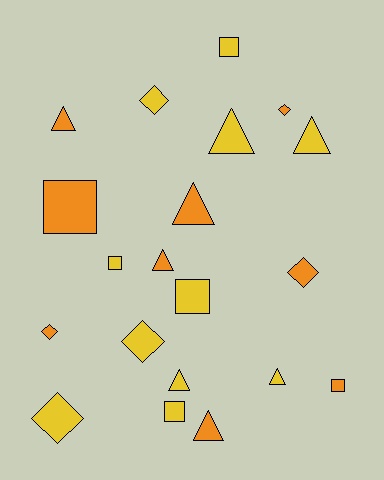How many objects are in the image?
There are 20 objects.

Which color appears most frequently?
Yellow, with 11 objects.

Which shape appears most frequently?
Triangle, with 8 objects.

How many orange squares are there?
There are 2 orange squares.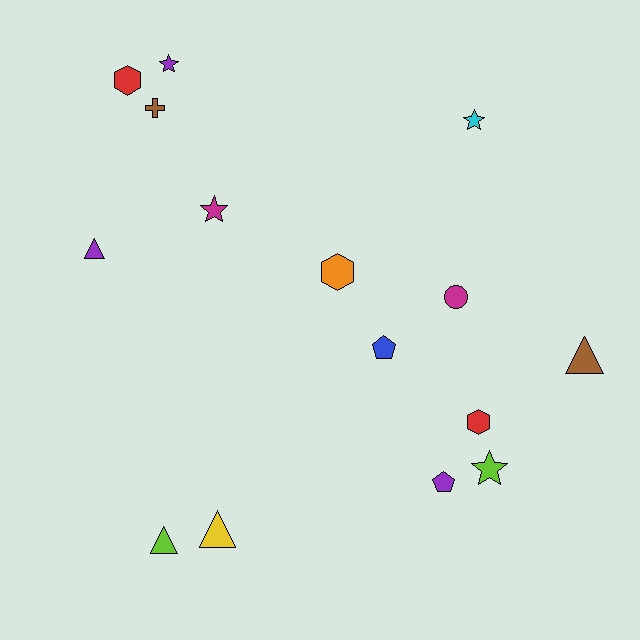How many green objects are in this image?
There are no green objects.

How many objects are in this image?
There are 15 objects.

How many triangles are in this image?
There are 4 triangles.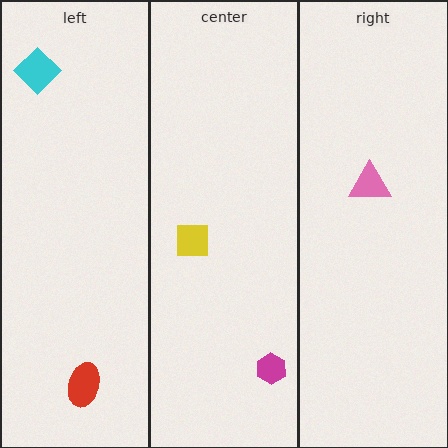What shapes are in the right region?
The pink triangle.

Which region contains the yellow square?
The center region.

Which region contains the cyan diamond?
The left region.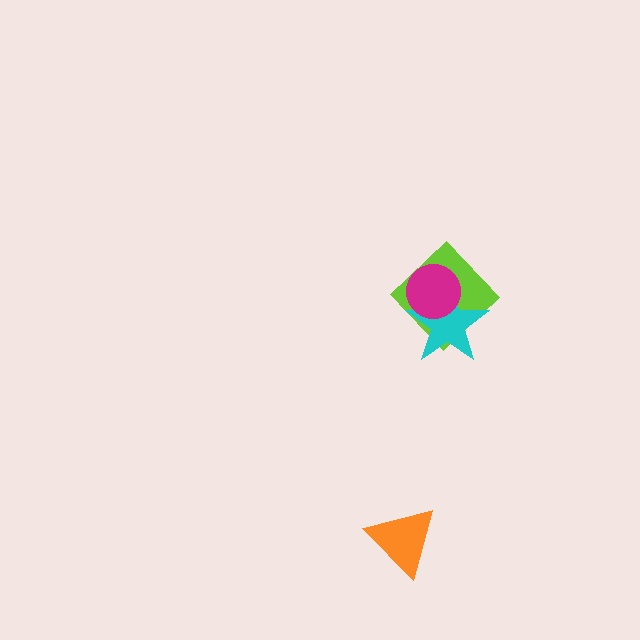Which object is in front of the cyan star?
The magenta circle is in front of the cyan star.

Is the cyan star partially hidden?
Yes, it is partially covered by another shape.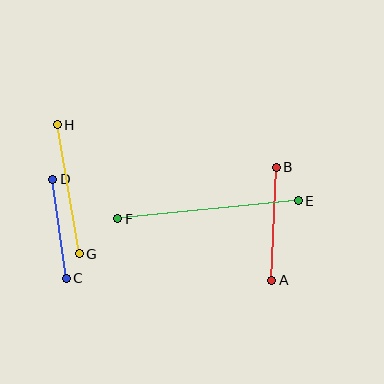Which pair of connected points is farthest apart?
Points E and F are farthest apart.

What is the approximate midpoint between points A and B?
The midpoint is at approximately (274, 224) pixels.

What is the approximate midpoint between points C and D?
The midpoint is at approximately (59, 229) pixels.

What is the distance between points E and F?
The distance is approximately 182 pixels.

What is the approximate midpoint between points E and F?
The midpoint is at approximately (208, 210) pixels.